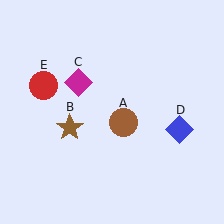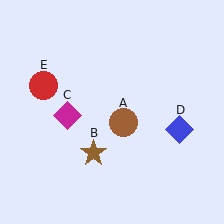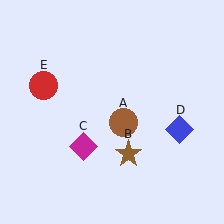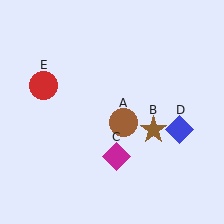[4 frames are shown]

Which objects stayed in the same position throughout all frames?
Brown circle (object A) and blue diamond (object D) and red circle (object E) remained stationary.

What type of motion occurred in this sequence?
The brown star (object B), magenta diamond (object C) rotated counterclockwise around the center of the scene.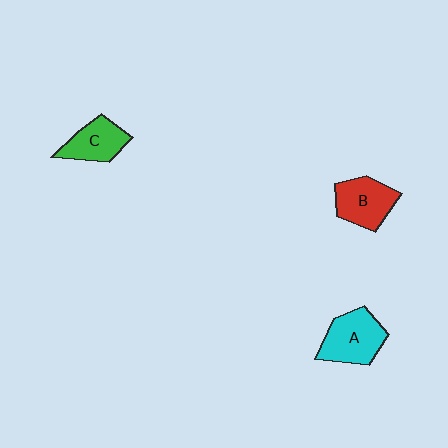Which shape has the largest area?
Shape A (cyan).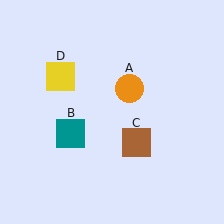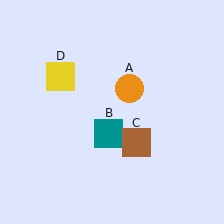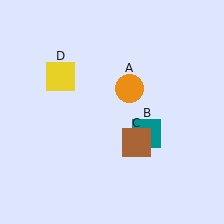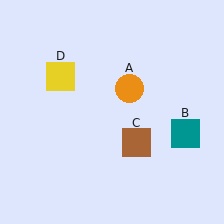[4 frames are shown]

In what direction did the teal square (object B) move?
The teal square (object B) moved right.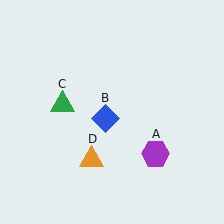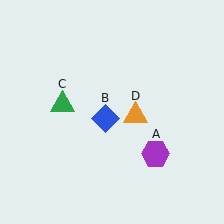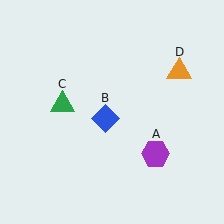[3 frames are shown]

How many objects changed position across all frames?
1 object changed position: orange triangle (object D).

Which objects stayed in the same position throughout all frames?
Purple hexagon (object A) and blue diamond (object B) and green triangle (object C) remained stationary.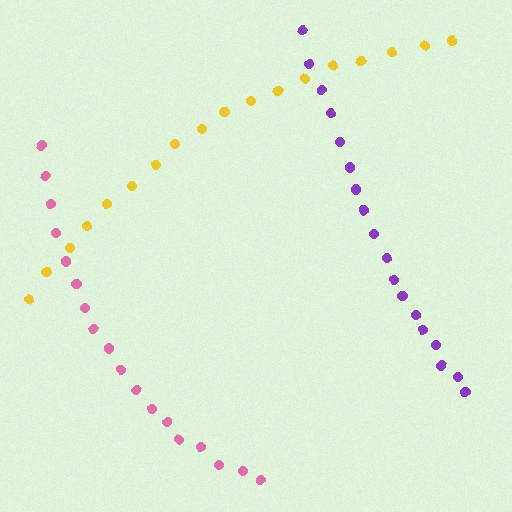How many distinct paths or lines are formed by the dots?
There are 3 distinct paths.